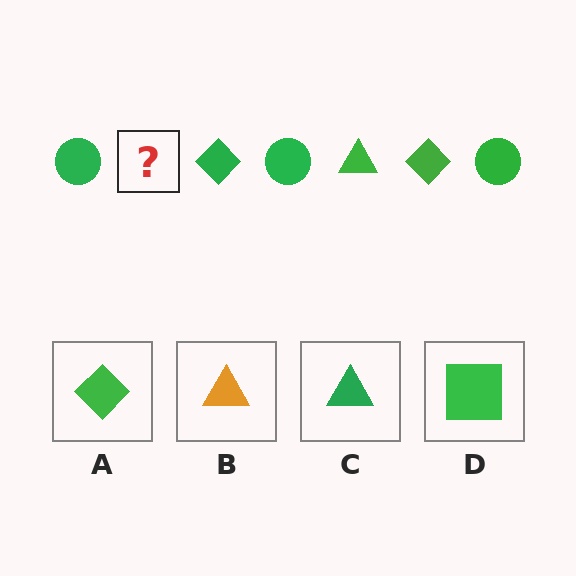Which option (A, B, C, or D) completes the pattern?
C.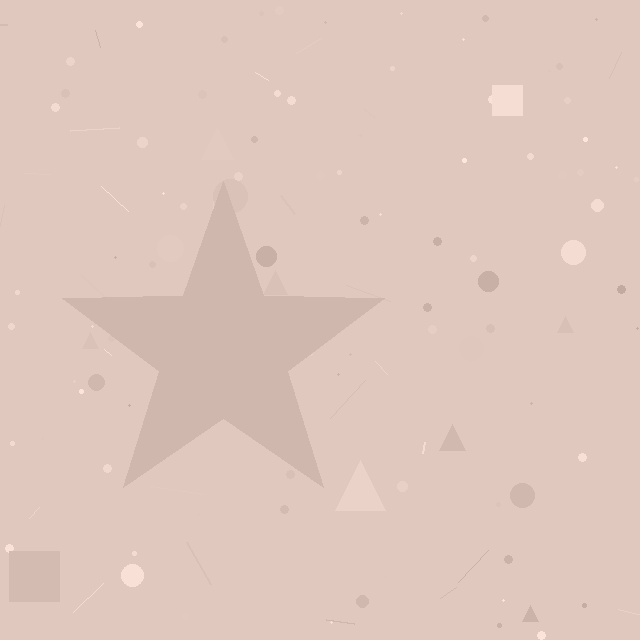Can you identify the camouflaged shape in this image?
The camouflaged shape is a star.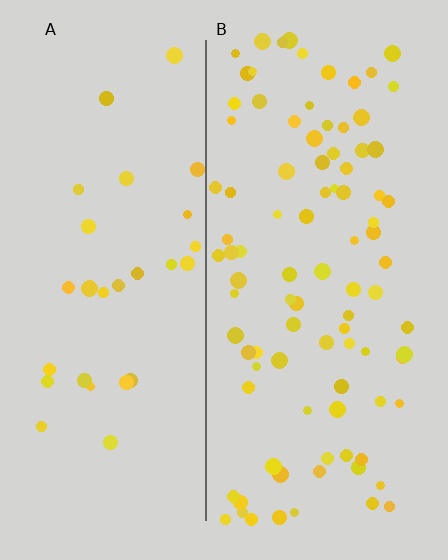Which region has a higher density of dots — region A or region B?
B (the right).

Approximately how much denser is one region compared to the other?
Approximately 3.2× — region B over region A.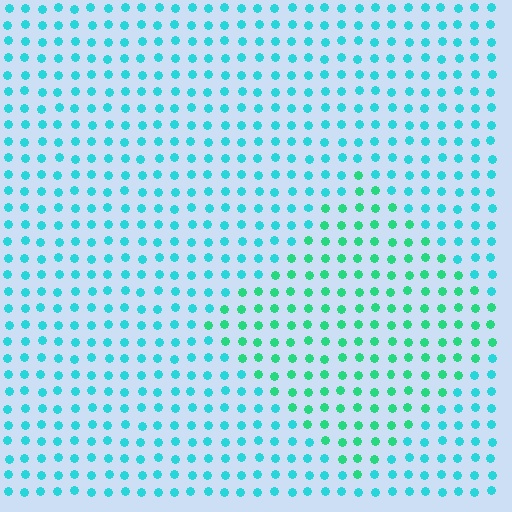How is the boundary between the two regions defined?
The boundary is defined purely by a slight shift in hue (about 31 degrees). Spacing, size, and orientation are identical on both sides.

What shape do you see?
I see a diamond.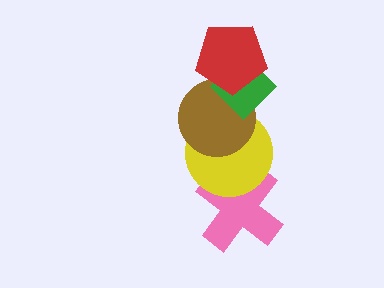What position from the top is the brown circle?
The brown circle is 3rd from the top.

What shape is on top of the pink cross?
The yellow circle is on top of the pink cross.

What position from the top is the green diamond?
The green diamond is 2nd from the top.